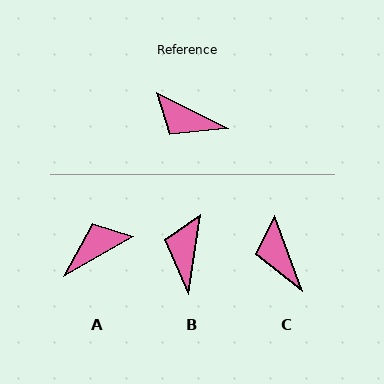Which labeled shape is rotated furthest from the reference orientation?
A, about 124 degrees away.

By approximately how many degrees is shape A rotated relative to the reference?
Approximately 124 degrees clockwise.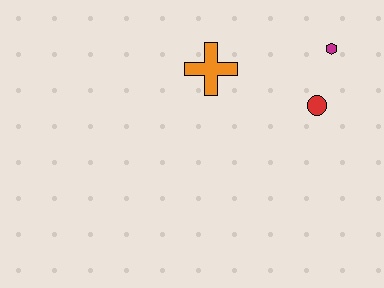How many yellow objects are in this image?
There are no yellow objects.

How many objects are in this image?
There are 3 objects.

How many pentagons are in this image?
There are no pentagons.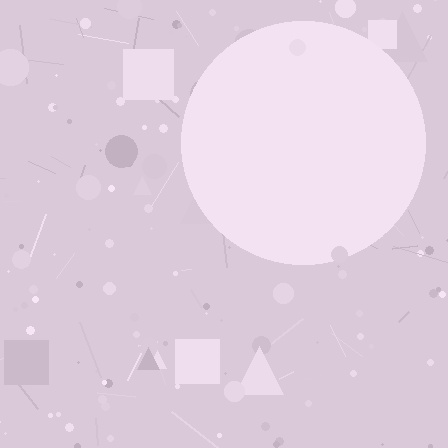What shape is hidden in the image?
A circle is hidden in the image.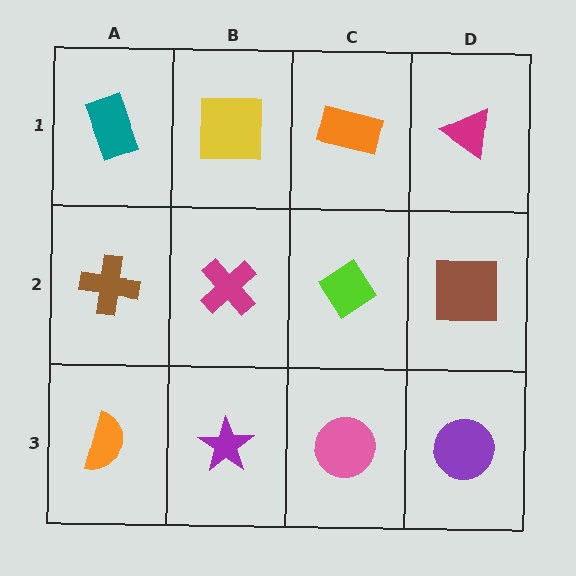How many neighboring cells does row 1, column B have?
3.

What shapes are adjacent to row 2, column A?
A teal rectangle (row 1, column A), an orange semicircle (row 3, column A), a magenta cross (row 2, column B).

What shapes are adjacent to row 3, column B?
A magenta cross (row 2, column B), an orange semicircle (row 3, column A), a pink circle (row 3, column C).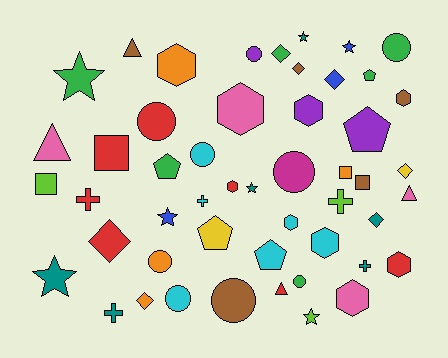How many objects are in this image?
There are 50 objects.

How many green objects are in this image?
There are 6 green objects.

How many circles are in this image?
There are 9 circles.